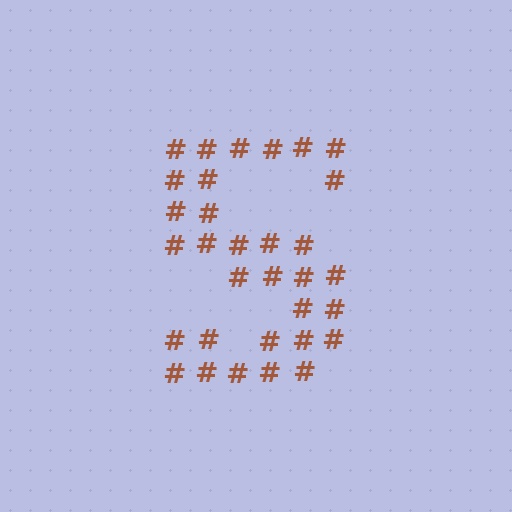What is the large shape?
The large shape is the letter S.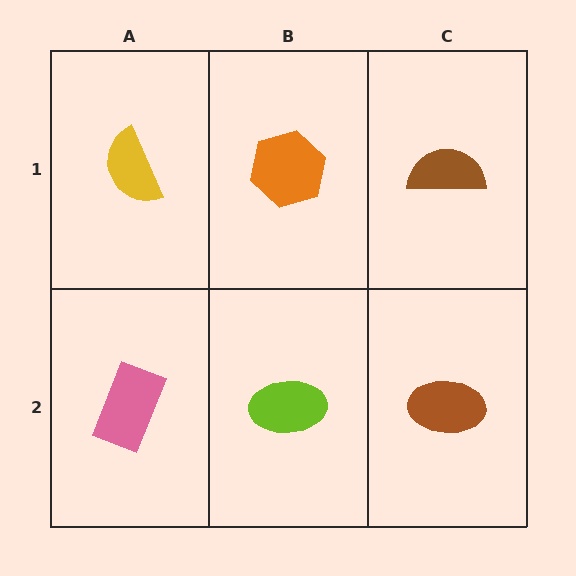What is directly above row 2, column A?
A yellow semicircle.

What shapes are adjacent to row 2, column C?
A brown semicircle (row 1, column C), a lime ellipse (row 2, column B).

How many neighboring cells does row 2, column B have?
3.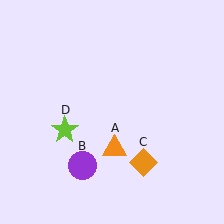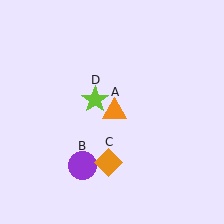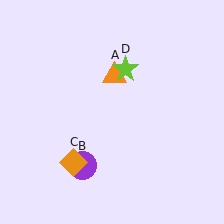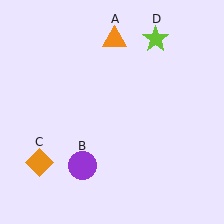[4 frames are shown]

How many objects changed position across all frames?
3 objects changed position: orange triangle (object A), orange diamond (object C), lime star (object D).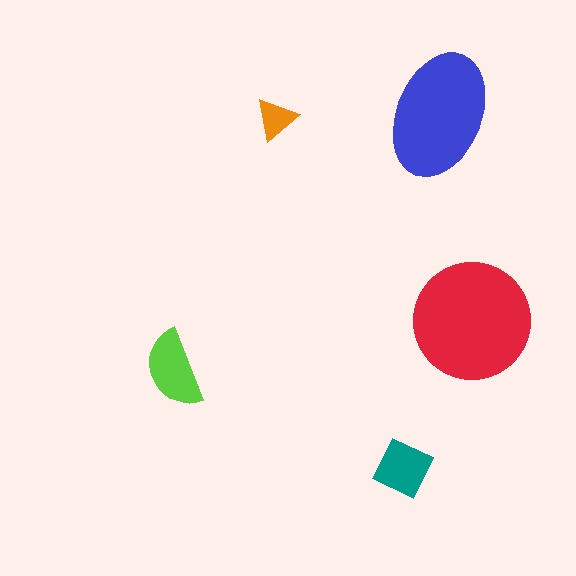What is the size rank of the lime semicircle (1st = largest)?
3rd.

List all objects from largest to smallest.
The red circle, the blue ellipse, the lime semicircle, the teal diamond, the orange triangle.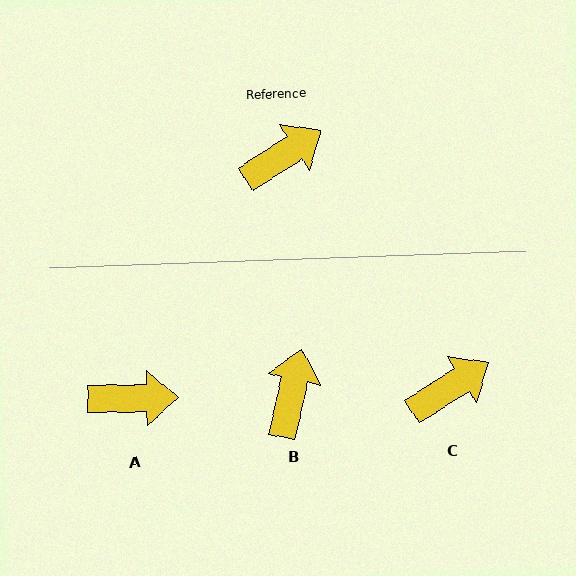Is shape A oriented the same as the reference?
No, it is off by about 32 degrees.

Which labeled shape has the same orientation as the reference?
C.